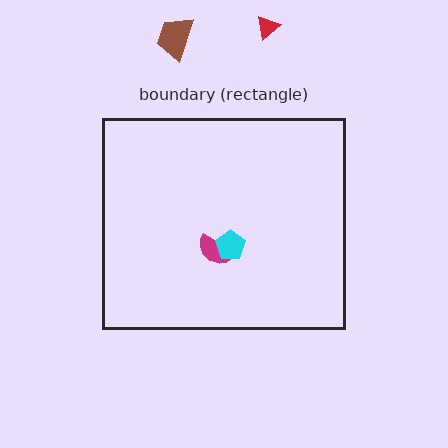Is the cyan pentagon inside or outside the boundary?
Inside.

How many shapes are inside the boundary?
2 inside, 2 outside.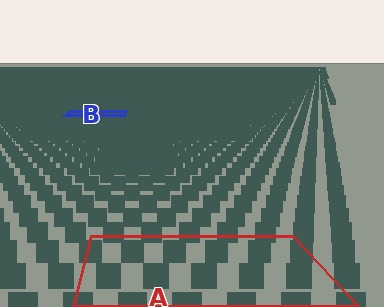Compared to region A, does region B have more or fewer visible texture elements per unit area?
Region B has more texture elements per unit area — they are packed more densely because it is farther away.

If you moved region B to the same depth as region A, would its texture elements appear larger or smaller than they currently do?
They would appear larger. At a closer depth, the same texture elements are projected at a bigger on-screen size.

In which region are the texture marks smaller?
The texture marks are smaller in region B, because it is farther away.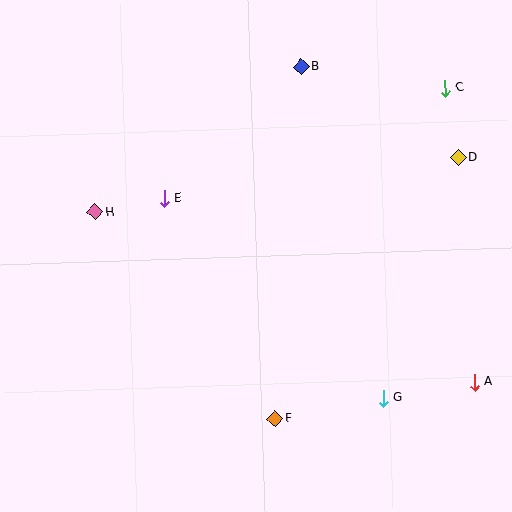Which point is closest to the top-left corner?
Point H is closest to the top-left corner.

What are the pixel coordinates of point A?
Point A is at (475, 382).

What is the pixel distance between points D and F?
The distance between D and F is 319 pixels.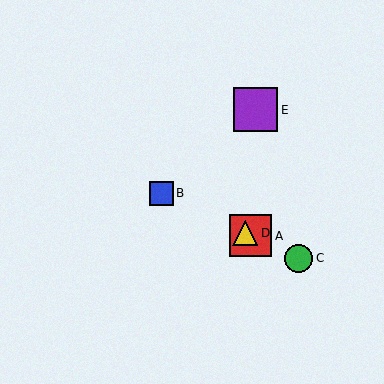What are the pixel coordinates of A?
Object A is at (251, 236).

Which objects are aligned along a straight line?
Objects A, B, C, D are aligned along a straight line.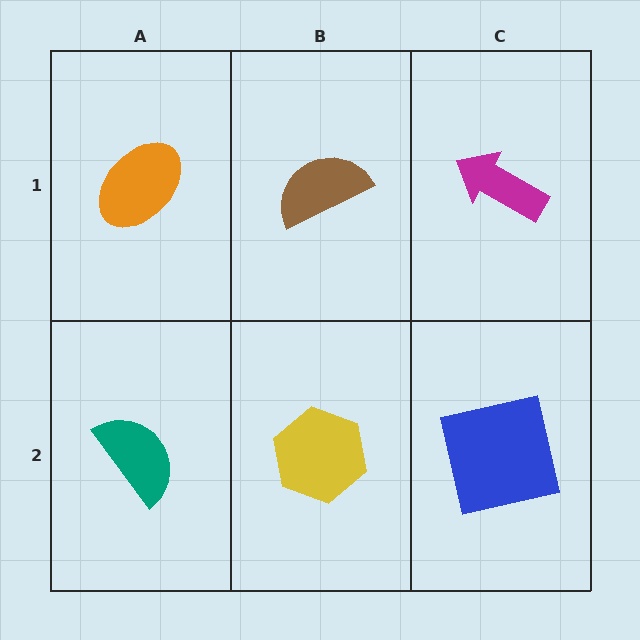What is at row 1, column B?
A brown semicircle.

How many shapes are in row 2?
3 shapes.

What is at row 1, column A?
An orange ellipse.